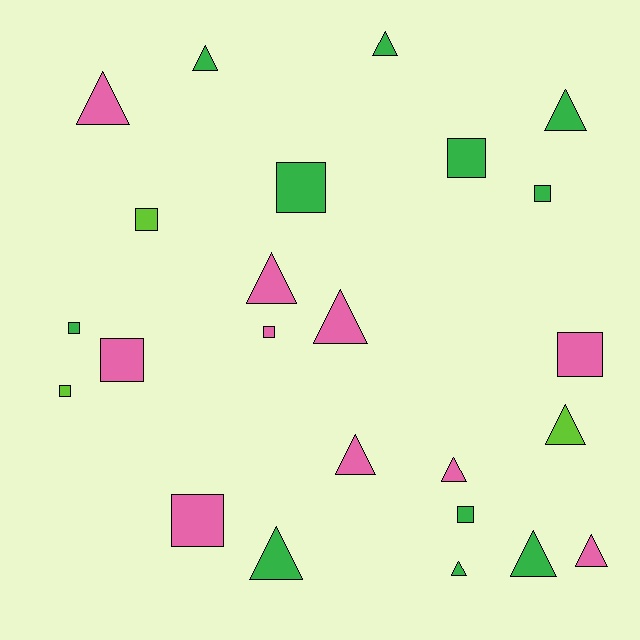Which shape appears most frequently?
Triangle, with 13 objects.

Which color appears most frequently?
Green, with 11 objects.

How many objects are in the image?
There are 24 objects.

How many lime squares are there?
There are 2 lime squares.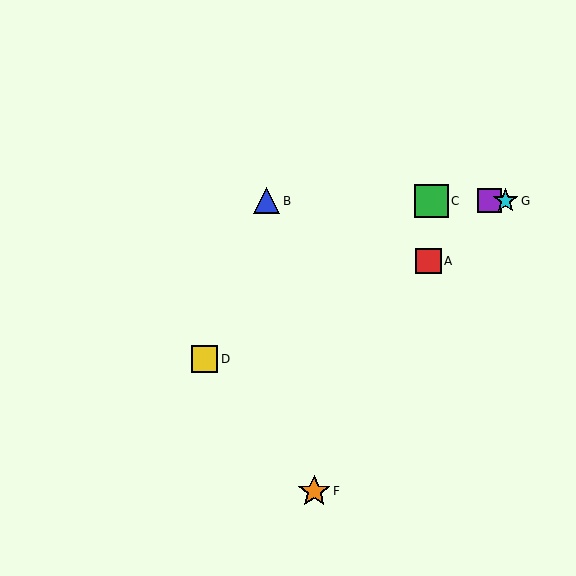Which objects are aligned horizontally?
Objects B, C, E, G are aligned horizontally.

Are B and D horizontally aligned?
No, B is at y≈201 and D is at y≈359.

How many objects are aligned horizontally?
4 objects (B, C, E, G) are aligned horizontally.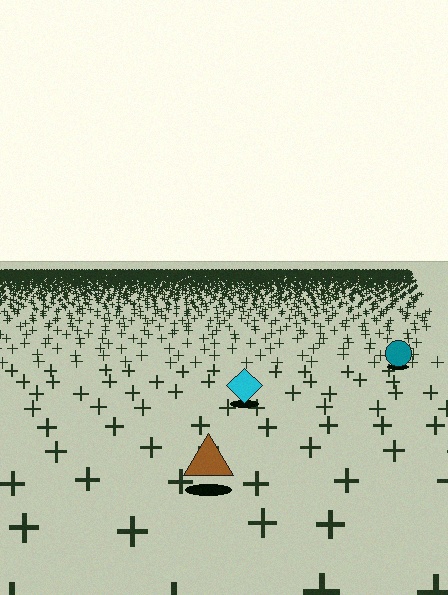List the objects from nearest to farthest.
From nearest to farthest: the brown triangle, the cyan diamond, the teal circle.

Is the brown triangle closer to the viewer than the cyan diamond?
Yes. The brown triangle is closer — you can tell from the texture gradient: the ground texture is coarser near it.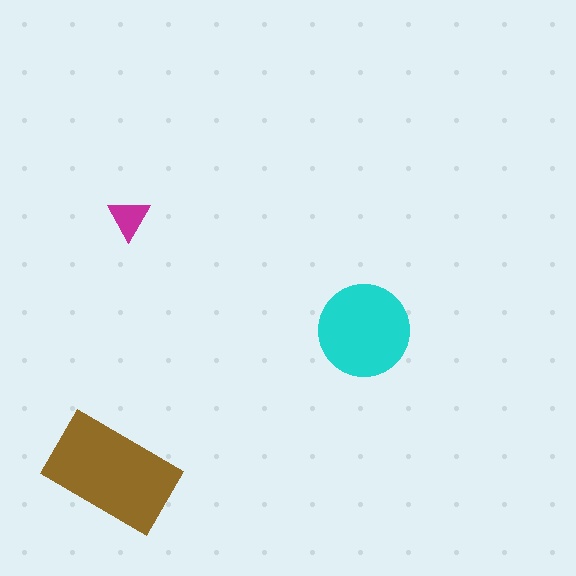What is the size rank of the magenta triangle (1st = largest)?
3rd.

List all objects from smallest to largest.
The magenta triangle, the cyan circle, the brown rectangle.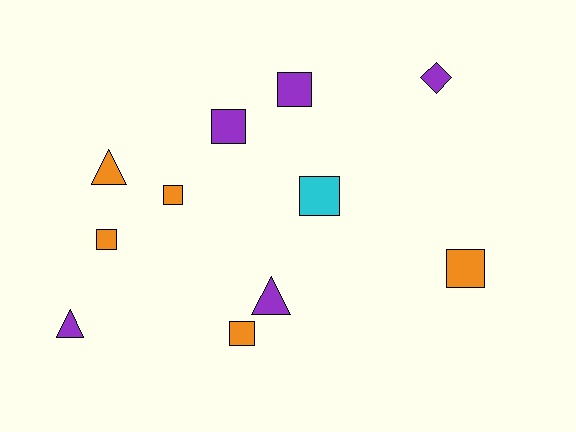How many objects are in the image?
There are 11 objects.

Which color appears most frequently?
Orange, with 5 objects.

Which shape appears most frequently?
Square, with 7 objects.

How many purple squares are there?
There are 2 purple squares.